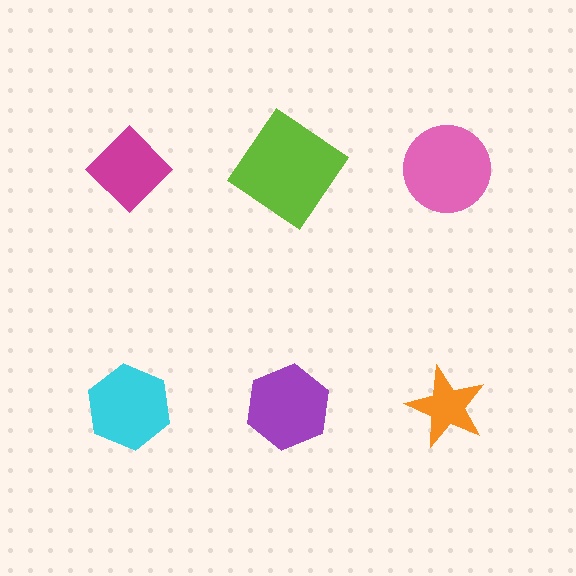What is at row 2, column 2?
A purple hexagon.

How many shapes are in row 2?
3 shapes.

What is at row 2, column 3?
An orange star.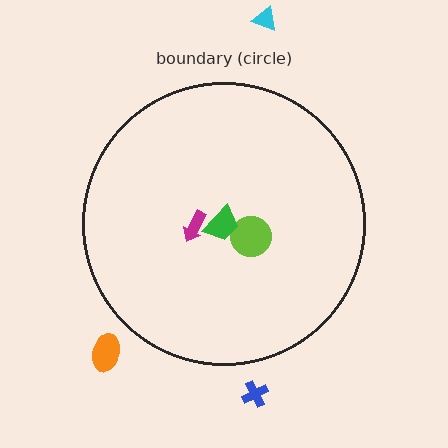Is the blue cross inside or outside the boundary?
Outside.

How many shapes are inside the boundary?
3 inside, 3 outside.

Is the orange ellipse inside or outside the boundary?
Outside.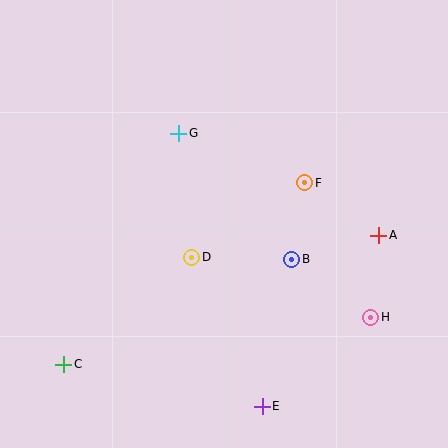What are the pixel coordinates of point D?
Point D is at (192, 257).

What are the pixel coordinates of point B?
Point B is at (292, 259).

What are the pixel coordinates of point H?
Point H is at (371, 317).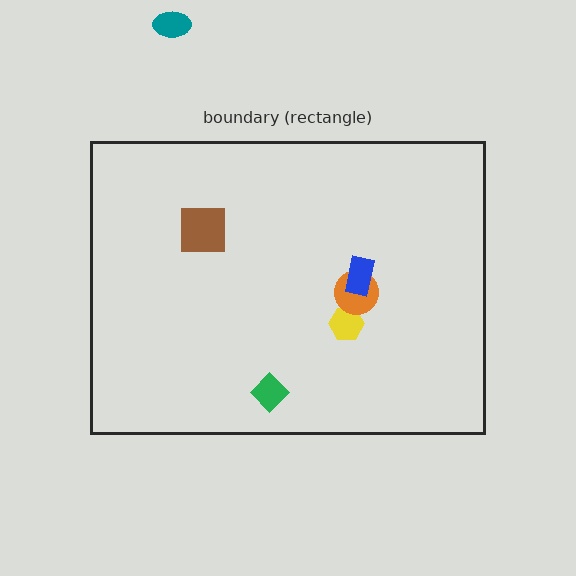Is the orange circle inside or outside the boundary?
Inside.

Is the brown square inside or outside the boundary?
Inside.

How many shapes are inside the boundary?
5 inside, 1 outside.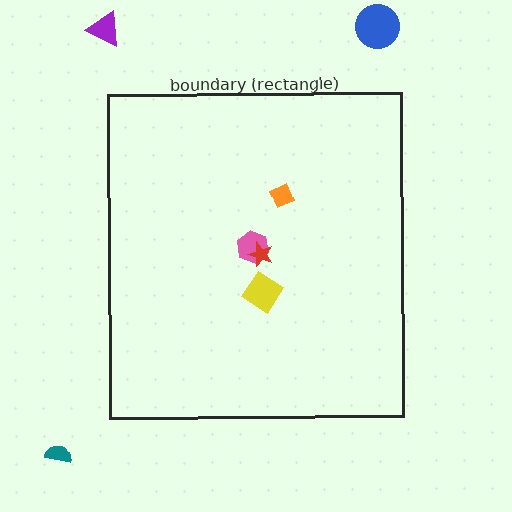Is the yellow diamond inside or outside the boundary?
Inside.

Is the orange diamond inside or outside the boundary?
Inside.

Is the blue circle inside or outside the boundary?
Outside.